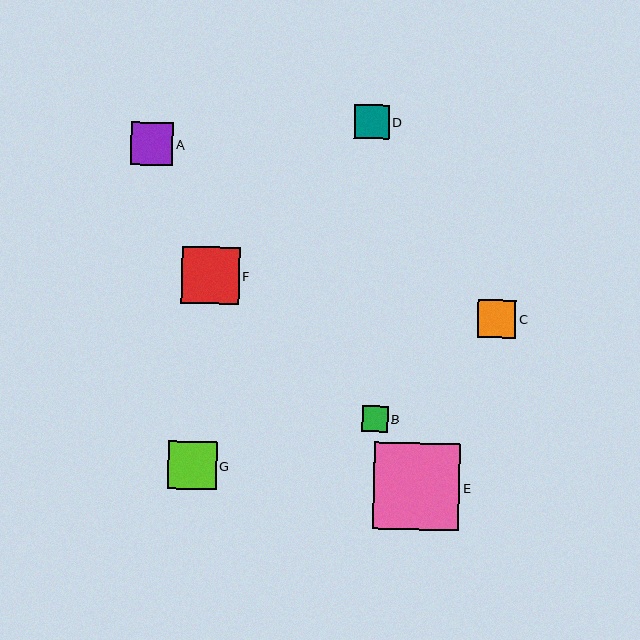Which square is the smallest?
Square B is the smallest with a size of approximately 26 pixels.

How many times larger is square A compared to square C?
Square A is approximately 1.1 times the size of square C.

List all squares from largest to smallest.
From largest to smallest: E, F, G, A, C, D, B.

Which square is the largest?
Square E is the largest with a size of approximately 87 pixels.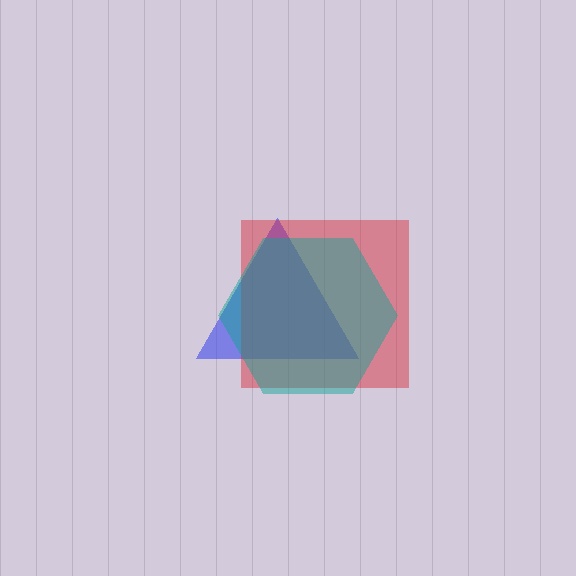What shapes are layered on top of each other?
The layered shapes are: a blue triangle, a red square, a teal hexagon.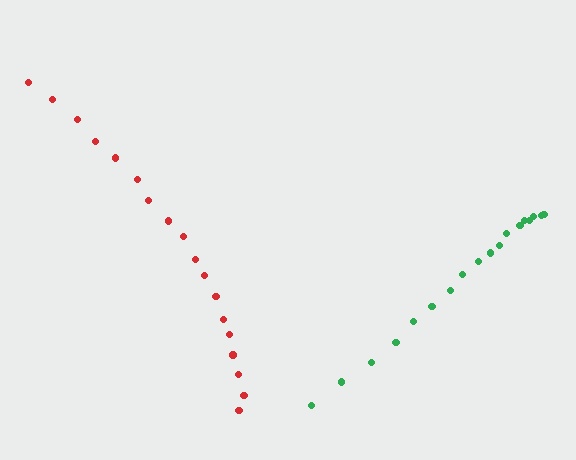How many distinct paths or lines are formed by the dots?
There are 2 distinct paths.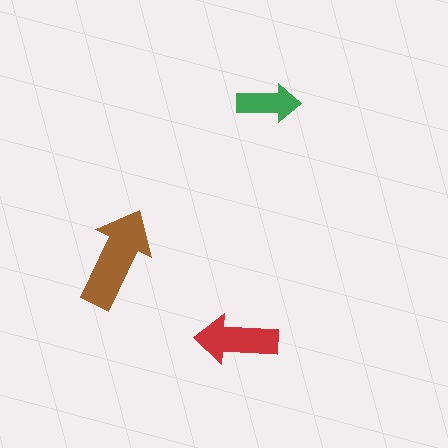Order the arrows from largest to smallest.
the brown one, the red one, the green one.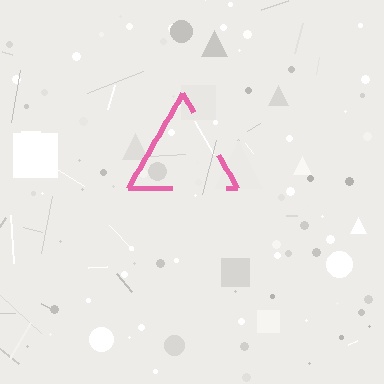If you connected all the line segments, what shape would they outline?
They would outline a triangle.